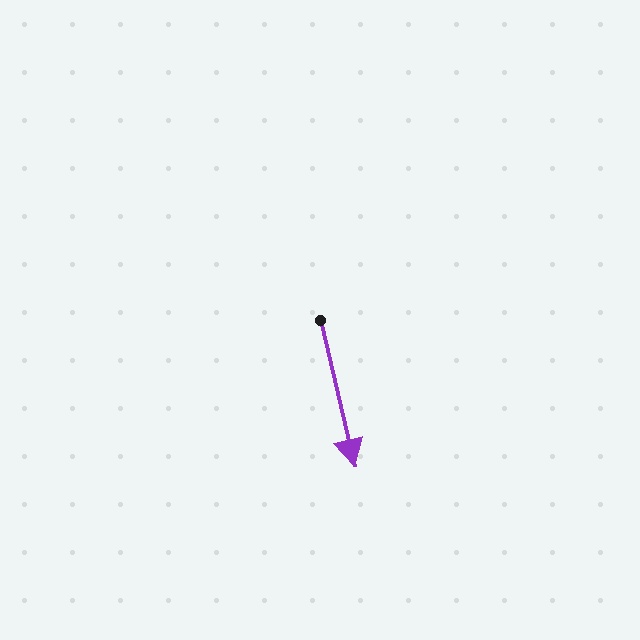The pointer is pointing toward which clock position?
Roughly 6 o'clock.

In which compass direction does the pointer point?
South.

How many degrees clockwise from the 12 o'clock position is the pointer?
Approximately 167 degrees.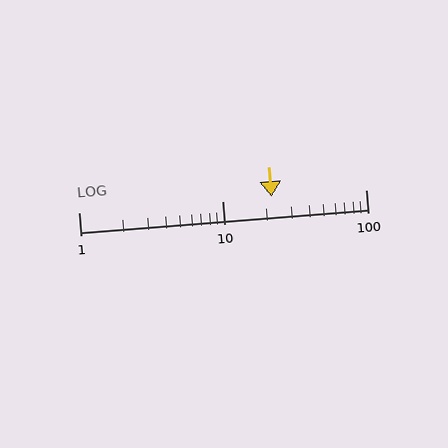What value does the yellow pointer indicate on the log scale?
The pointer indicates approximately 22.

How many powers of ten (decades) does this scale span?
The scale spans 2 decades, from 1 to 100.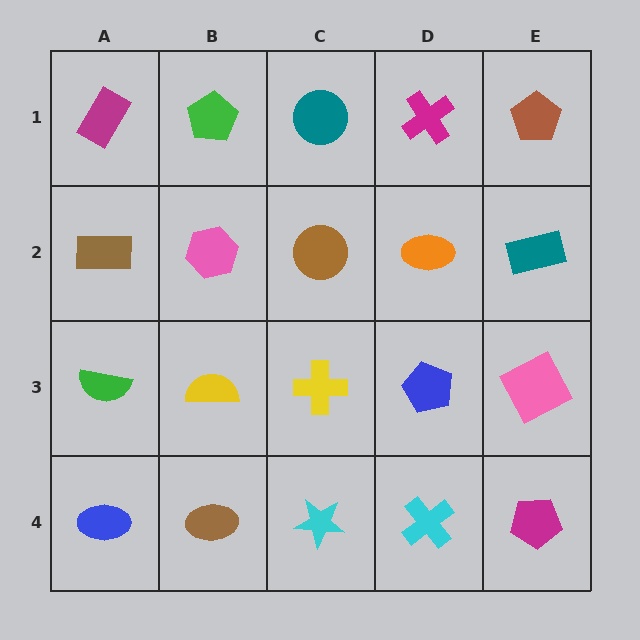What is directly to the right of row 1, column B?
A teal circle.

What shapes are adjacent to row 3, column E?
A teal rectangle (row 2, column E), a magenta pentagon (row 4, column E), a blue pentagon (row 3, column D).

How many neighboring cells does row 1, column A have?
2.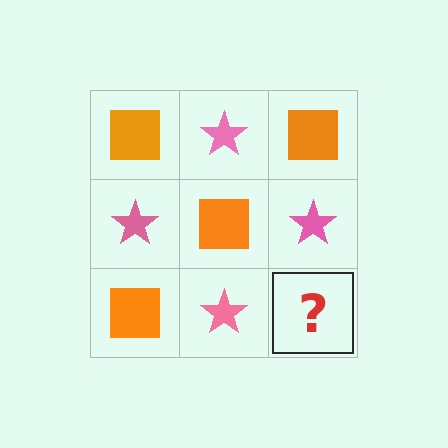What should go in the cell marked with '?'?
The missing cell should contain an orange square.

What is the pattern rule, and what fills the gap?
The rule is that it alternates orange square and pink star in a checkerboard pattern. The gap should be filled with an orange square.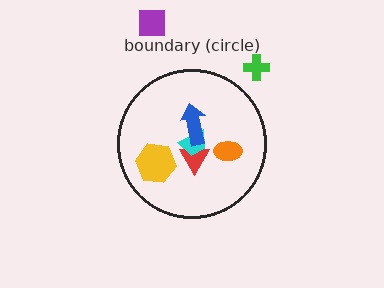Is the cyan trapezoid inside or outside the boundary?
Inside.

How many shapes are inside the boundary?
5 inside, 2 outside.